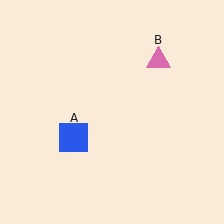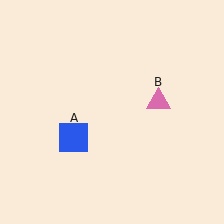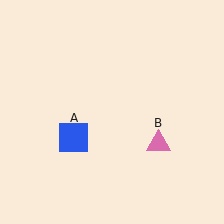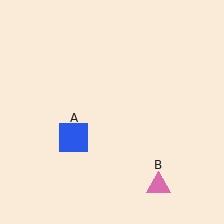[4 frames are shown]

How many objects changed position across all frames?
1 object changed position: pink triangle (object B).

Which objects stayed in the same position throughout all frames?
Blue square (object A) remained stationary.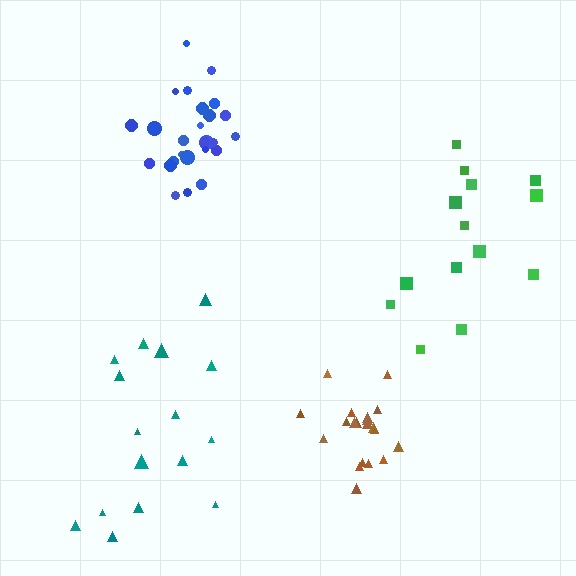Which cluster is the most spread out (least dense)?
Teal.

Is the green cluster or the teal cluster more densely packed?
Green.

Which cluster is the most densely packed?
Brown.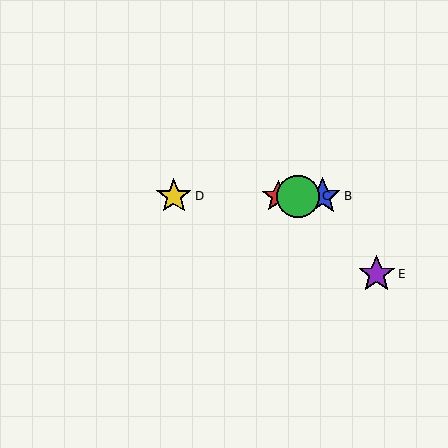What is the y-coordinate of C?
Object C is at y≈196.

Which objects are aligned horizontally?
Objects A, B, C, D are aligned horizontally.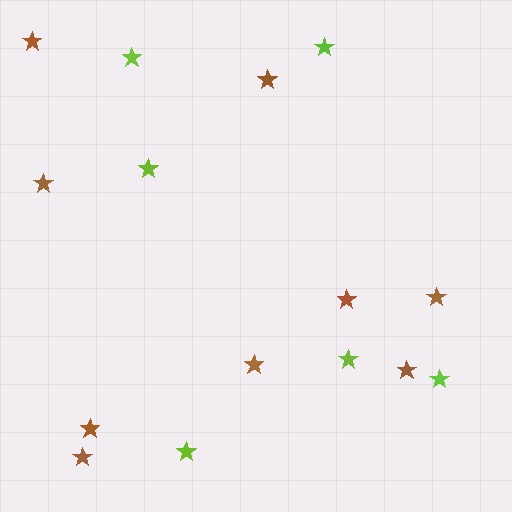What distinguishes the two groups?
There are 2 groups: one group of brown stars (9) and one group of lime stars (6).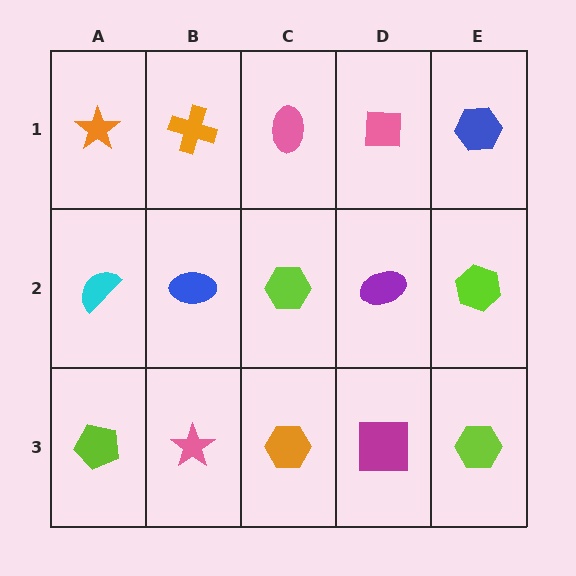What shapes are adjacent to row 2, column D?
A pink square (row 1, column D), a magenta square (row 3, column D), a lime hexagon (row 2, column C), a lime hexagon (row 2, column E).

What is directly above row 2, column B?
An orange cross.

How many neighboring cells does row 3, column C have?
3.